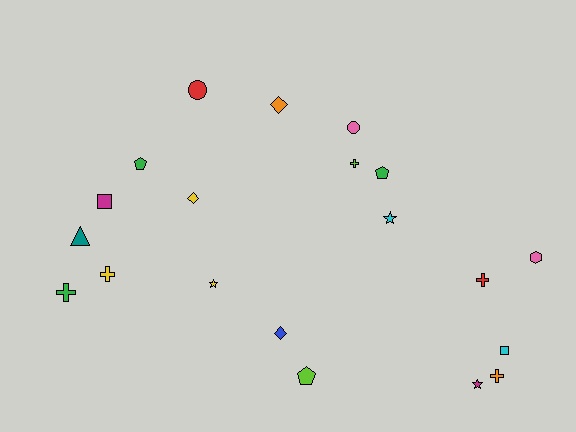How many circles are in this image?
There are 2 circles.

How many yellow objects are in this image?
There are 3 yellow objects.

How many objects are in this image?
There are 20 objects.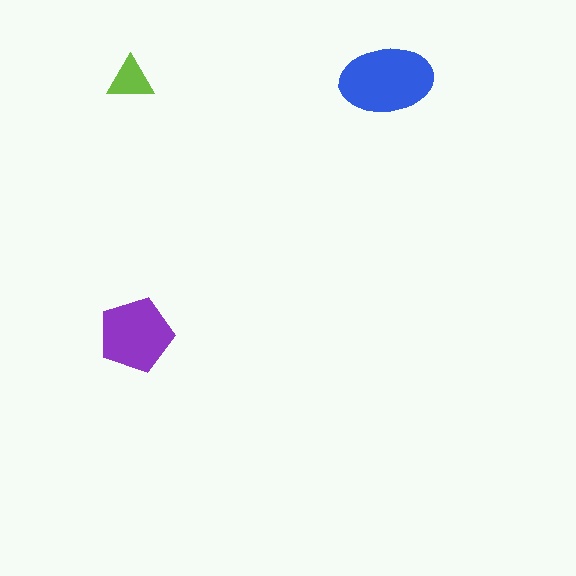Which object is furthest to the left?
The lime triangle is leftmost.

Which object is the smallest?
The lime triangle.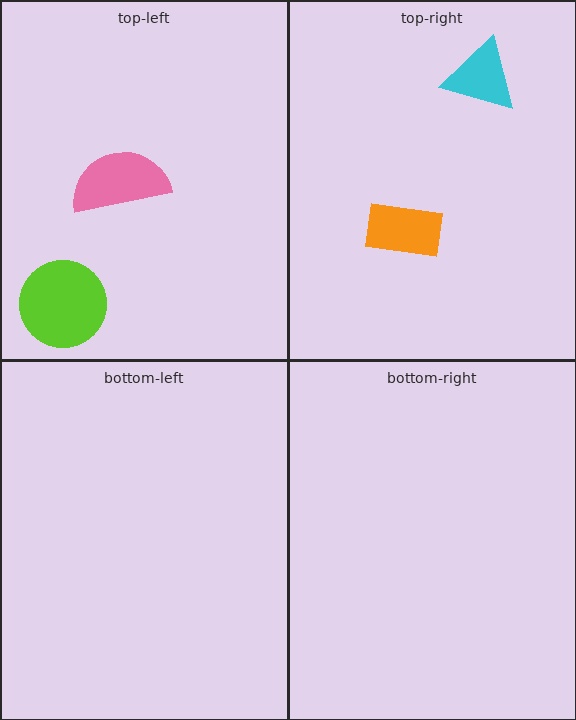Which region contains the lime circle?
The top-left region.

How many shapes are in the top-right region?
2.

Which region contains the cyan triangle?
The top-right region.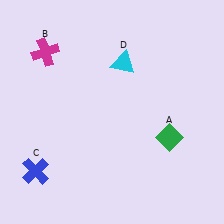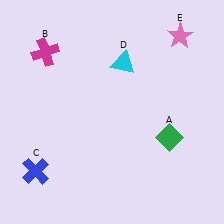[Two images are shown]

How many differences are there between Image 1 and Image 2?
There is 1 difference between the two images.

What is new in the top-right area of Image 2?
A pink star (E) was added in the top-right area of Image 2.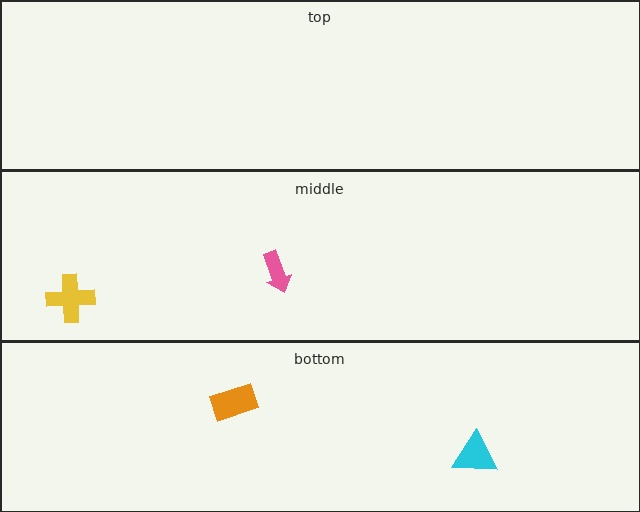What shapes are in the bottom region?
The cyan triangle, the orange rectangle.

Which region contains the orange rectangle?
The bottom region.